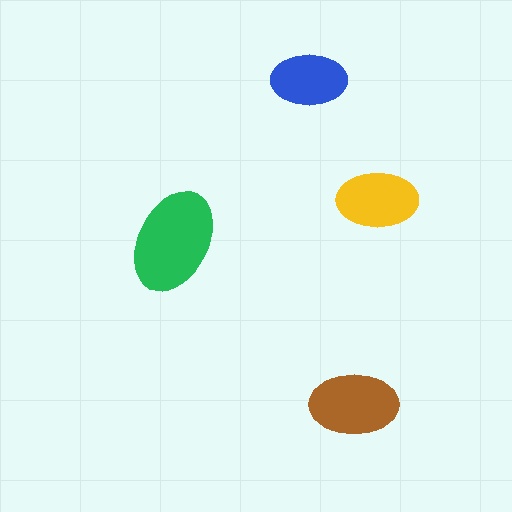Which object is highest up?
The blue ellipse is topmost.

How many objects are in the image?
There are 4 objects in the image.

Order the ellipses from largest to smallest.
the green one, the brown one, the yellow one, the blue one.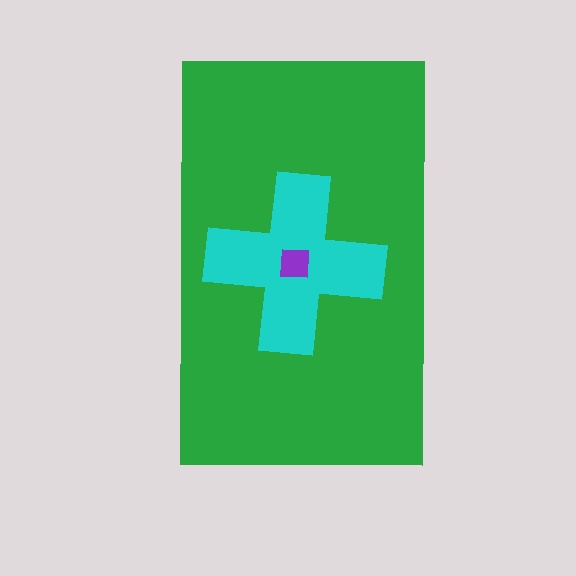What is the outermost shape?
The green rectangle.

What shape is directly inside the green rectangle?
The cyan cross.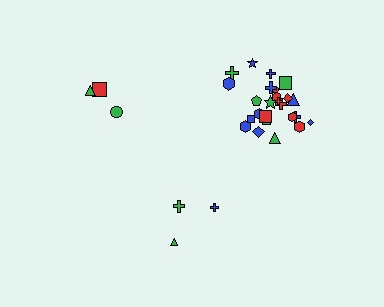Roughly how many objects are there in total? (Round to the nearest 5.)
Roughly 30 objects in total.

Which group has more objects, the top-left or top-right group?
The top-right group.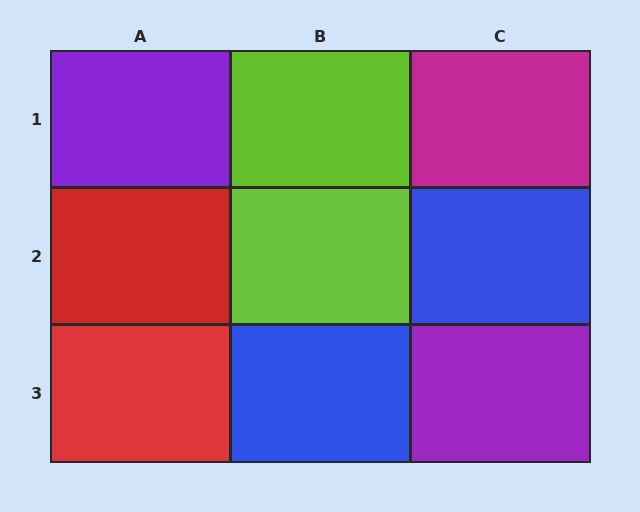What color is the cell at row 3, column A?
Red.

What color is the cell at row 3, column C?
Purple.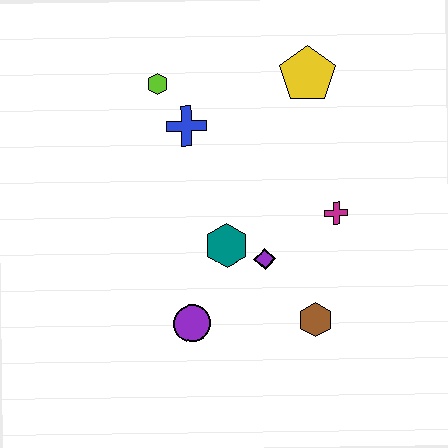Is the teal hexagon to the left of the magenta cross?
Yes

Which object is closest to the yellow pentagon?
The blue cross is closest to the yellow pentagon.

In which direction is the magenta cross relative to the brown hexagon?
The magenta cross is above the brown hexagon.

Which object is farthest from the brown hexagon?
The lime hexagon is farthest from the brown hexagon.